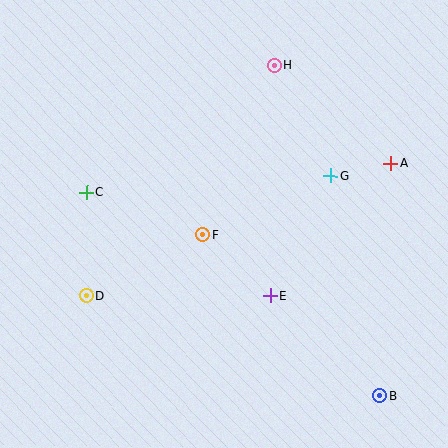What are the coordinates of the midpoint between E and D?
The midpoint between E and D is at (178, 296).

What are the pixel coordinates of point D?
Point D is at (86, 296).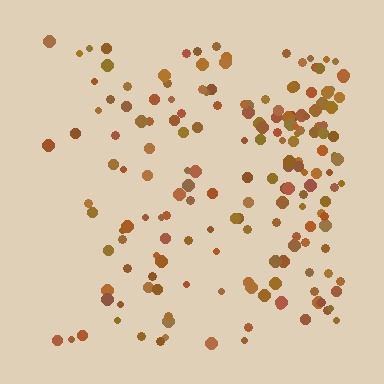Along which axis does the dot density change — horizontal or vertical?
Horizontal.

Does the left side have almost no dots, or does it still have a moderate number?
Still a moderate number, just noticeably fewer than the right.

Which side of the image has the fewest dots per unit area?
The left.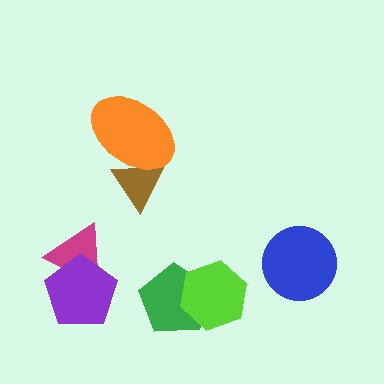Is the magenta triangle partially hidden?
Yes, it is partially covered by another shape.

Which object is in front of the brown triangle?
The orange ellipse is in front of the brown triangle.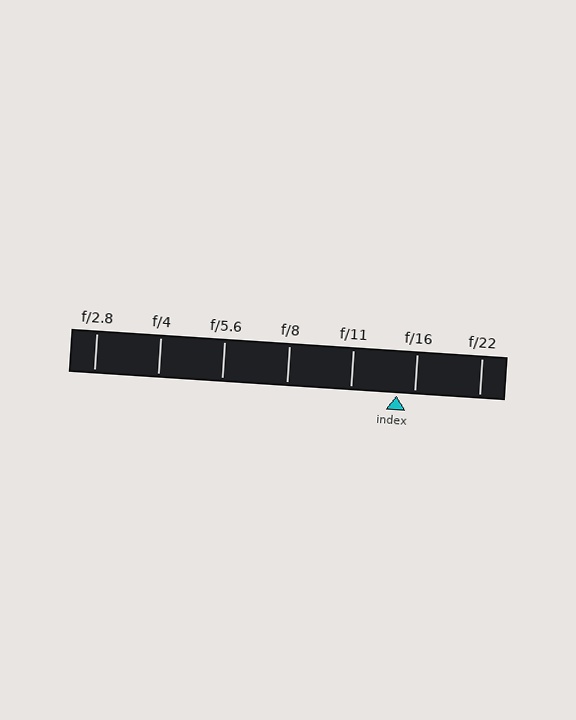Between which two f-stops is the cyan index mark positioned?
The index mark is between f/11 and f/16.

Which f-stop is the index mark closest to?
The index mark is closest to f/16.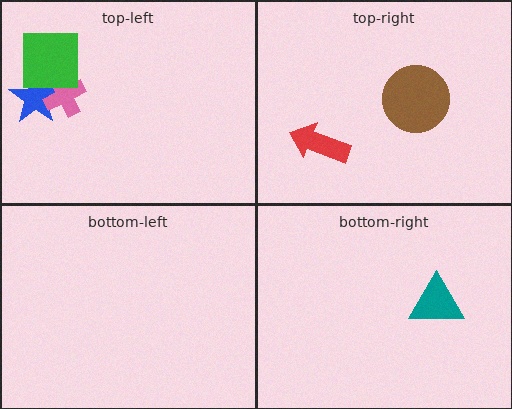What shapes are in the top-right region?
The red arrow, the brown circle.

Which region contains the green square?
The top-left region.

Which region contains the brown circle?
The top-right region.